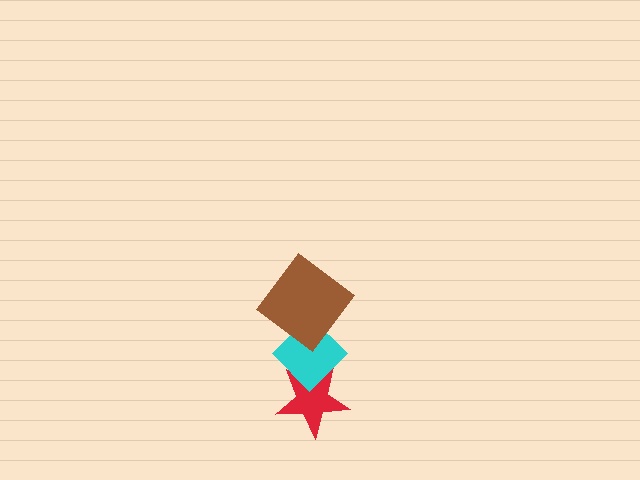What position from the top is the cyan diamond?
The cyan diamond is 2nd from the top.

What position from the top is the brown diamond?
The brown diamond is 1st from the top.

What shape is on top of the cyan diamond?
The brown diamond is on top of the cyan diamond.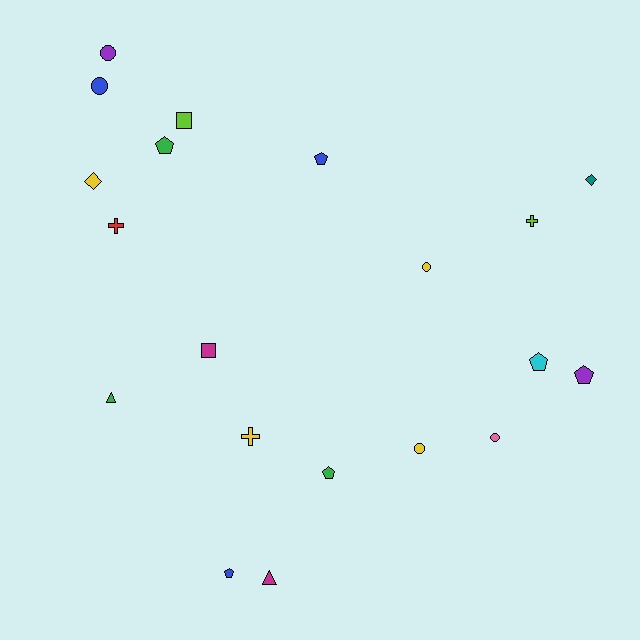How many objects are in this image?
There are 20 objects.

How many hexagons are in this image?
There are no hexagons.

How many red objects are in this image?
There is 1 red object.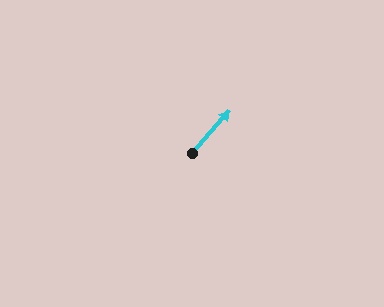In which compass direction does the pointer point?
Northeast.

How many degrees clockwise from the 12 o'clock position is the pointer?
Approximately 41 degrees.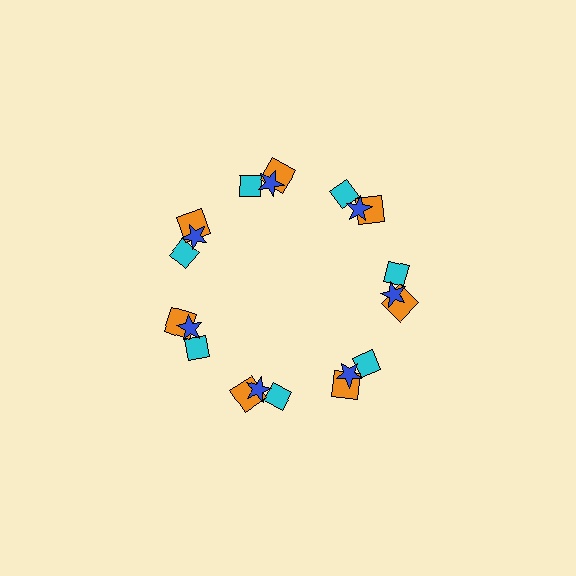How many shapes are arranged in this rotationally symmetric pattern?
There are 21 shapes, arranged in 7 groups of 3.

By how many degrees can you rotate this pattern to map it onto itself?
The pattern maps onto itself every 51 degrees of rotation.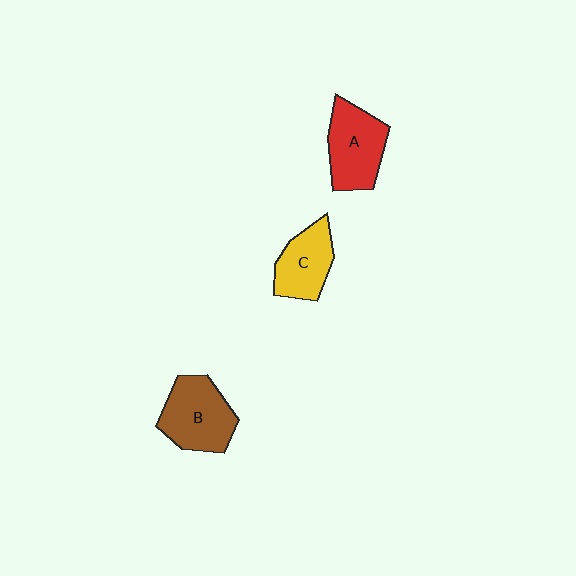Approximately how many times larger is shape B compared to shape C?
Approximately 1.3 times.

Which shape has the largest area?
Shape B (brown).